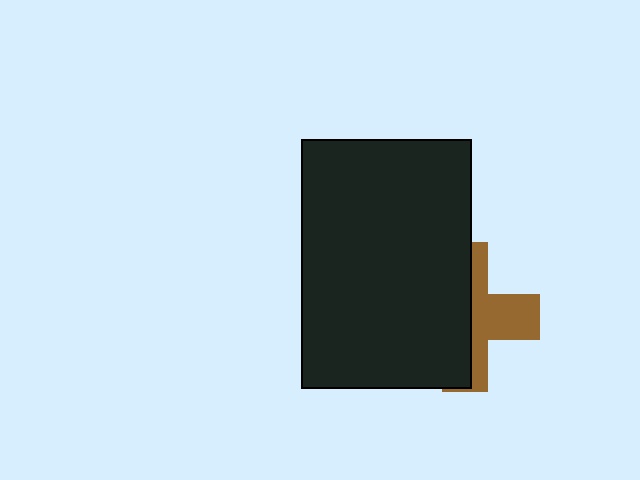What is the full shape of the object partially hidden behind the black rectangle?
The partially hidden object is a brown cross.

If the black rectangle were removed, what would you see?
You would see the complete brown cross.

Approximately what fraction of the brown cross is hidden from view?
Roughly 58% of the brown cross is hidden behind the black rectangle.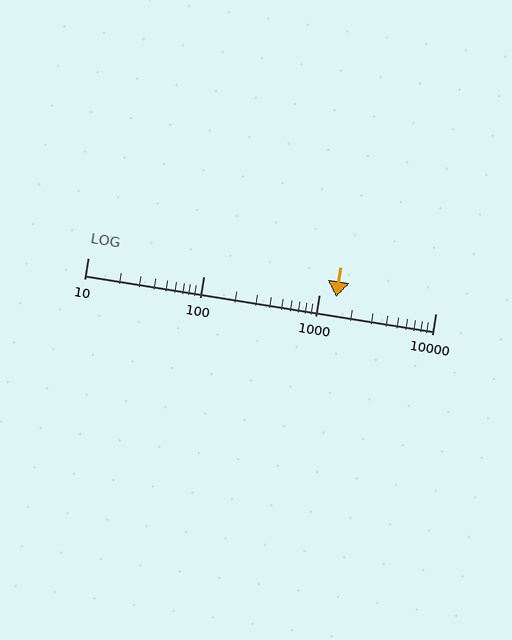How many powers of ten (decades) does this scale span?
The scale spans 3 decades, from 10 to 10000.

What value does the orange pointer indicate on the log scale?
The pointer indicates approximately 1400.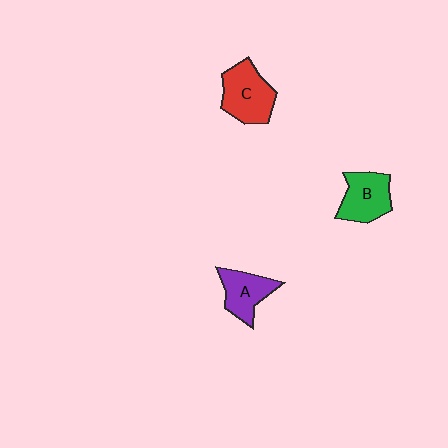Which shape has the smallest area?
Shape A (purple).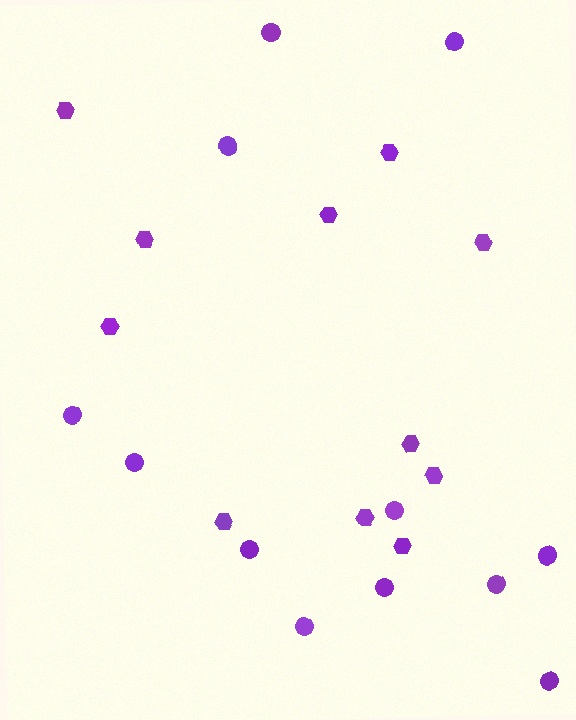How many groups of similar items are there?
There are 2 groups: one group of hexagons (11) and one group of circles (12).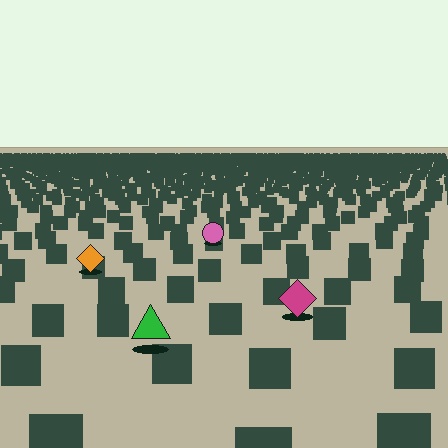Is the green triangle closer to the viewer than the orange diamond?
Yes. The green triangle is closer — you can tell from the texture gradient: the ground texture is coarser near it.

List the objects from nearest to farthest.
From nearest to farthest: the green triangle, the magenta diamond, the orange diamond, the pink circle.